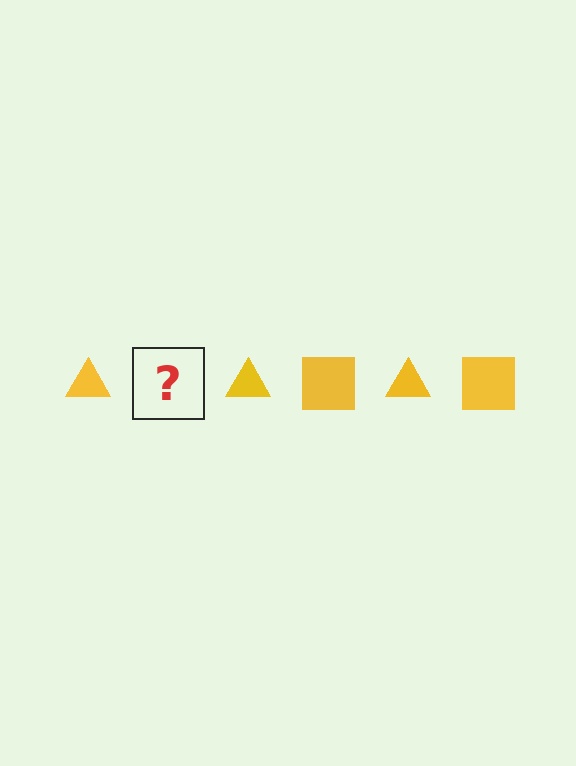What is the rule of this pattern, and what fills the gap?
The rule is that the pattern cycles through triangle, square shapes in yellow. The gap should be filled with a yellow square.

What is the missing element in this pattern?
The missing element is a yellow square.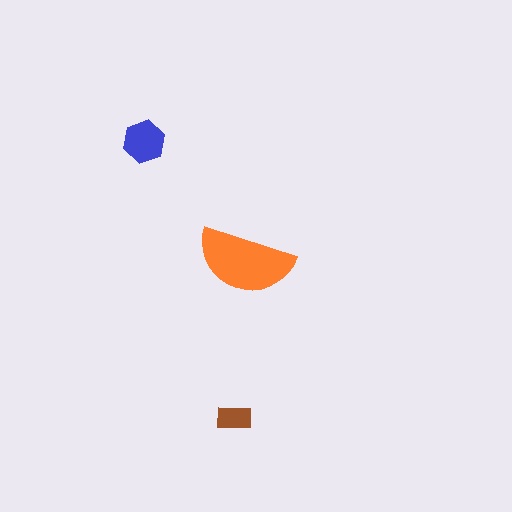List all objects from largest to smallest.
The orange semicircle, the blue hexagon, the brown rectangle.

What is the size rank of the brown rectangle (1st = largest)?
3rd.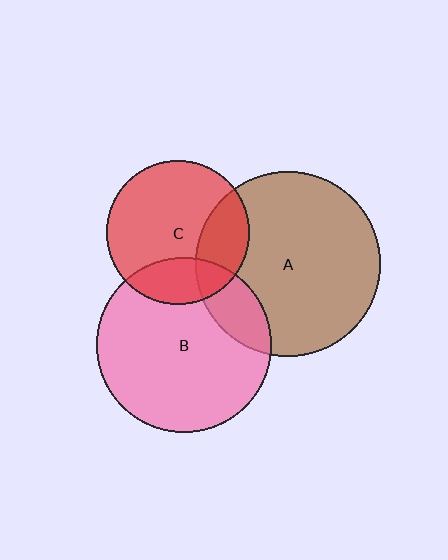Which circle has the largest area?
Circle A (brown).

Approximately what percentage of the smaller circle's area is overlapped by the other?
Approximately 20%.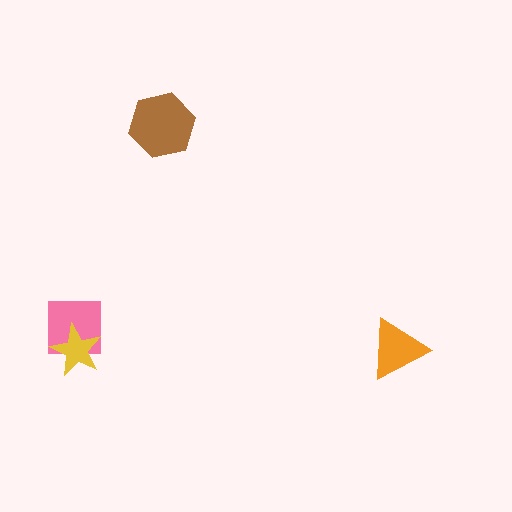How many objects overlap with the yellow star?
1 object overlaps with the yellow star.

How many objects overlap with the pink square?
1 object overlaps with the pink square.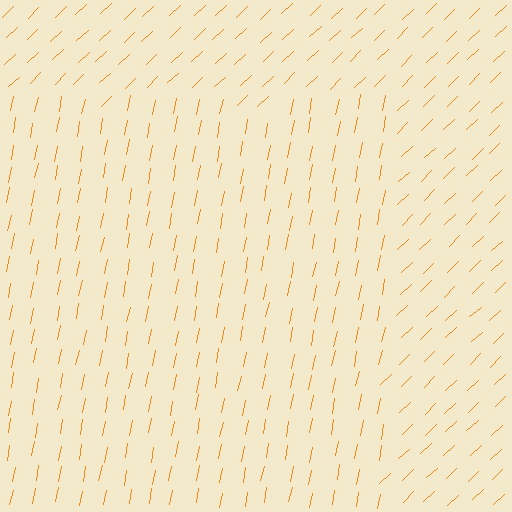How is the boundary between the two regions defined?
The boundary is defined purely by a change in line orientation (approximately 35 degrees difference). All lines are the same color and thickness.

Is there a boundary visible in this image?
Yes, there is a texture boundary formed by a change in line orientation.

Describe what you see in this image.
The image is filled with small orange line segments. A rectangle region in the image has lines oriented differently from the surrounding lines, creating a visible texture boundary.